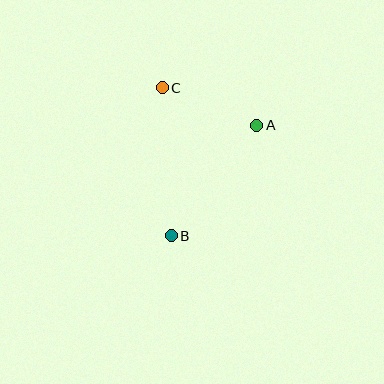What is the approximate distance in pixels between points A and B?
The distance between A and B is approximately 139 pixels.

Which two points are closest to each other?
Points A and C are closest to each other.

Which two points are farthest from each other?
Points B and C are farthest from each other.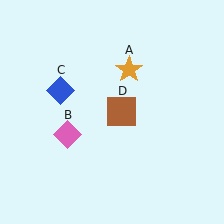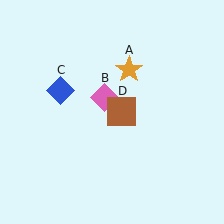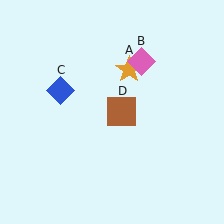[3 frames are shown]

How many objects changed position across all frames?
1 object changed position: pink diamond (object B).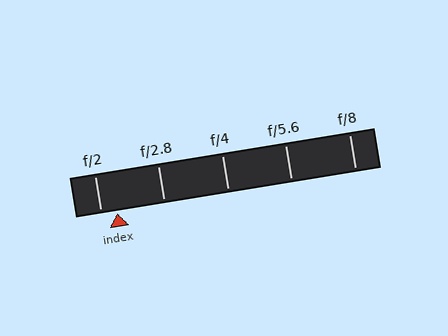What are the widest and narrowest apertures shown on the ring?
The widest aperture shown is f/2 and the narrowest is f/8.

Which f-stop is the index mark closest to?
The index mark is closest to f/2.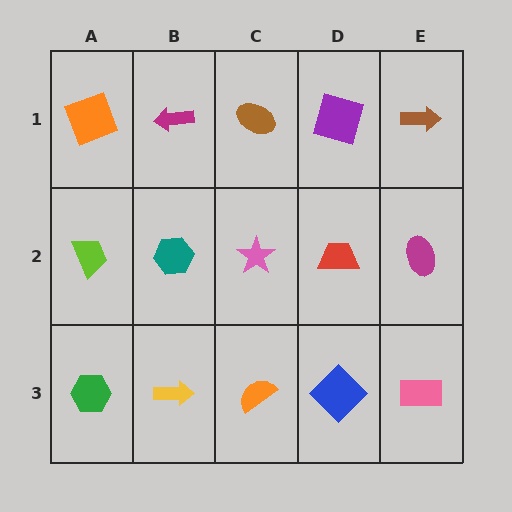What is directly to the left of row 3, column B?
A green hexagon.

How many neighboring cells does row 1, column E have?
2.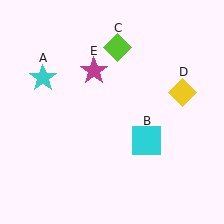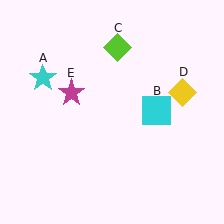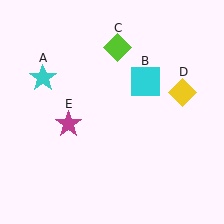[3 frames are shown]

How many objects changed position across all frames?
2 objects changed position: cyan square (object B), magenta star (object E).